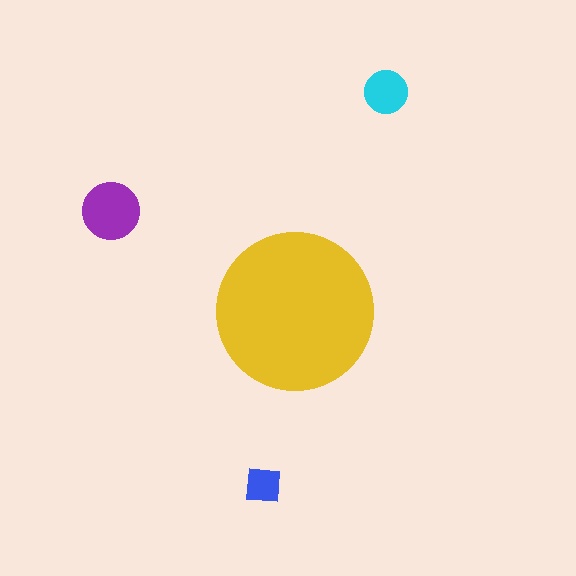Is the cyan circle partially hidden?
No, the cyan circle is fully visible.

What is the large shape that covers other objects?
A yellow circle.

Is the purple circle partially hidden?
No, the purple circle is fully visible.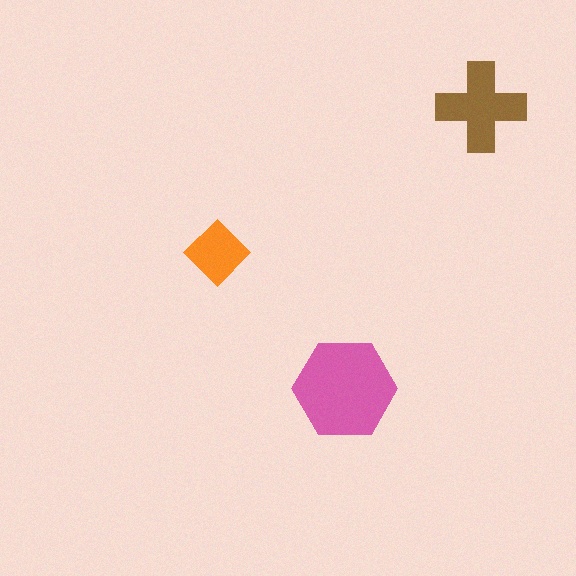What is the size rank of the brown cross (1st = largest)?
2nd.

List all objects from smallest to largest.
The orange diamond, the brown cross, the pink hexagon.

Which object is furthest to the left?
The orange diamond is leftmost.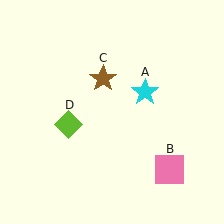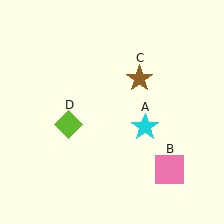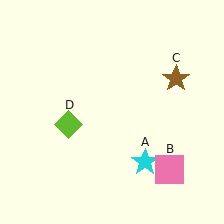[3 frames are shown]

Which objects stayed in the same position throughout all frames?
Pink square (object B) and lime diamond (object D) remained stationary.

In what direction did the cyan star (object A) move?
The cyan star (object A) moved down.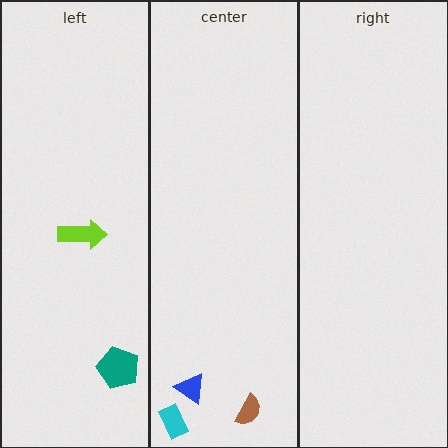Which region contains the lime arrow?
The left region.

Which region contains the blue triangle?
The center region.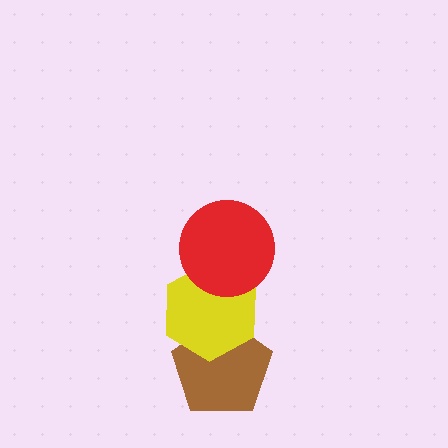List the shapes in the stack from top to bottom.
From top to bottom: the red circle, the yellow hexagon, the brown pentagon.